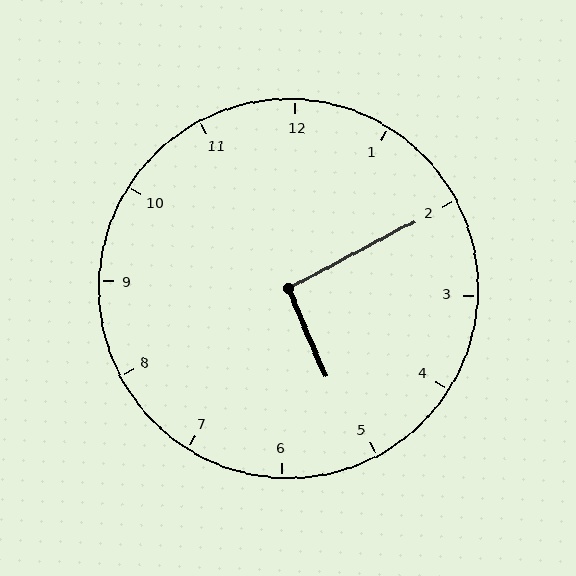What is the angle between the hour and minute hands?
Approximately 95 degrees.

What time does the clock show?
5:10.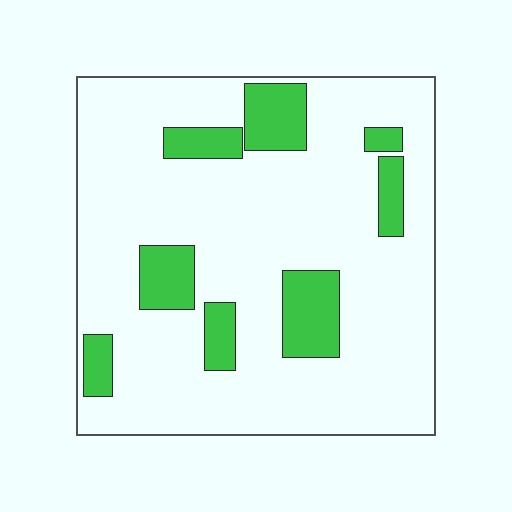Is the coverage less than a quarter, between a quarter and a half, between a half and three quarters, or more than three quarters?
Less than a quarter.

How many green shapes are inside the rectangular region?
8.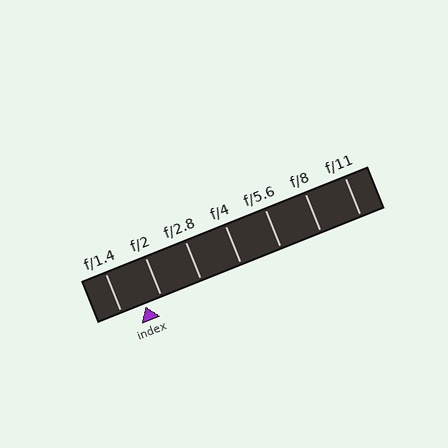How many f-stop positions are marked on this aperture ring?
There are 7 f-stop positions marked.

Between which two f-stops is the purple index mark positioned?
The index mark is between f/1.4 and f/2.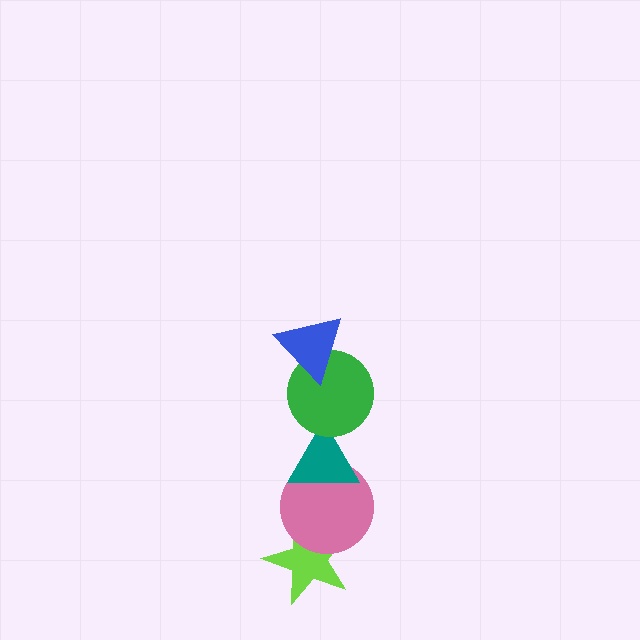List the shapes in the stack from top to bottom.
From top to bottom: the blue triangle, the green circle, the teal triangle, the pink circle, the lime star.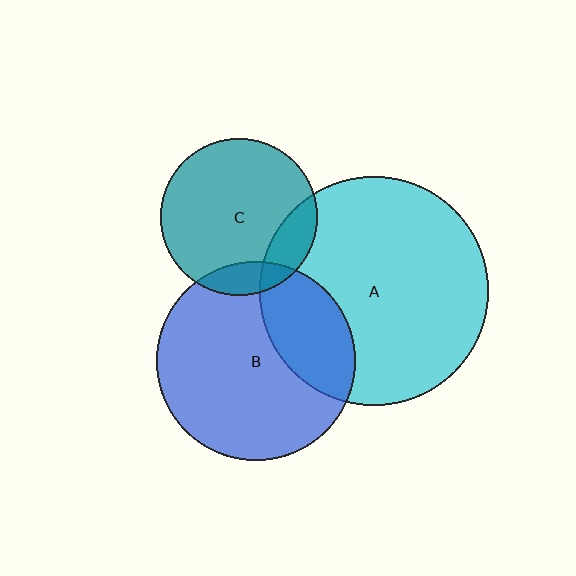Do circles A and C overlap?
Yes.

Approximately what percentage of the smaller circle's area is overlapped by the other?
Approximately 15%.